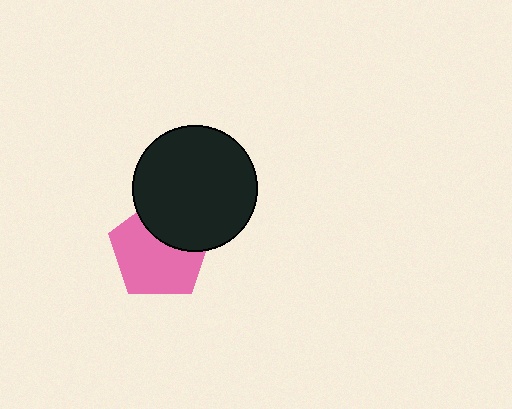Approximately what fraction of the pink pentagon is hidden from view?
Roughly 34% of the pink pentagon is hidden behind the black circle.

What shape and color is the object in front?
The object in front is a black circle.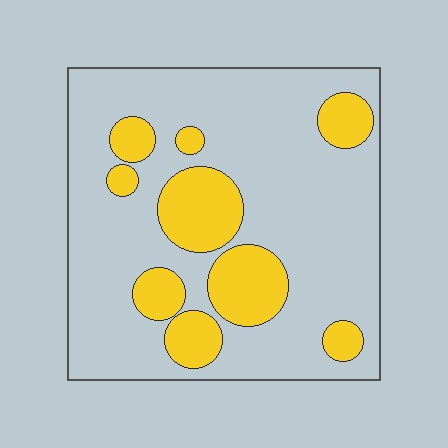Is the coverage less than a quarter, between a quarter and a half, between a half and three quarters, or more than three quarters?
Less than a quarter.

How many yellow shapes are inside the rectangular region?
9.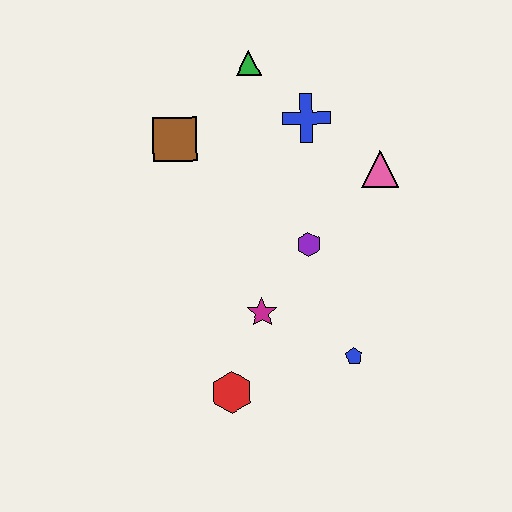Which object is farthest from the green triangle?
The red hexagon is farthest from the green triangle.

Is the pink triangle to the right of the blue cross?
Yes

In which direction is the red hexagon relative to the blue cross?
The red hexagon is below the blue cross.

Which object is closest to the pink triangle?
The blue cross is closest to the pink triangle.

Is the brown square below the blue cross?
Yes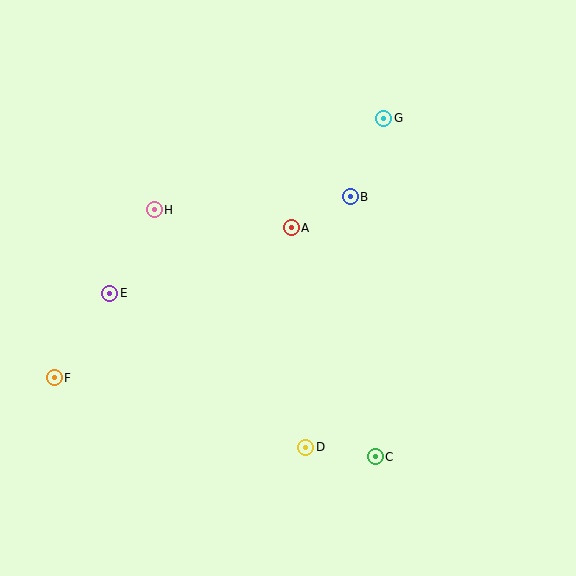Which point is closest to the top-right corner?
Point G is closest to the top-right corner.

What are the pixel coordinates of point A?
Point A is at (291, 228).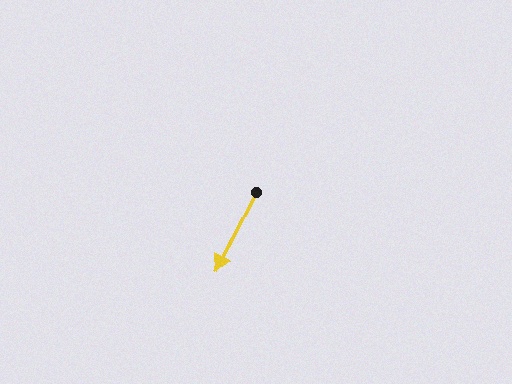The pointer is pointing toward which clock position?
Roughly 7 o'clock.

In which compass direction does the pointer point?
Southwest.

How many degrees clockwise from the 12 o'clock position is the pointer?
Approximately 206 degrees.